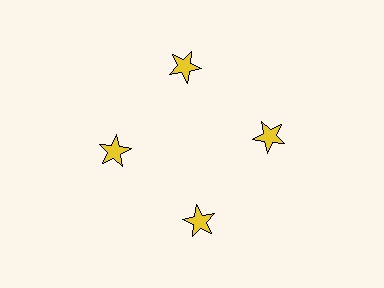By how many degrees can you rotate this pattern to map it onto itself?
The pattern maps onto itself every 90 degrees of rotation.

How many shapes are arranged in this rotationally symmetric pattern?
There are 4 shapes, arranged in 4 groups of 1.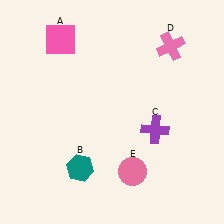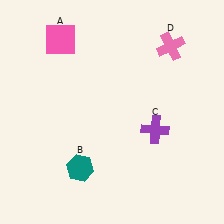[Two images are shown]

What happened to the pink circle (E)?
The pink circle (E) was removed in Image 2. It was in the bottom-right area of Image 1.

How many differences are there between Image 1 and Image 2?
There is 1 difference between the two images.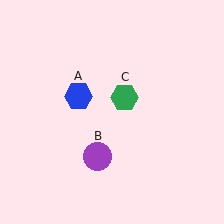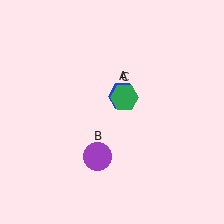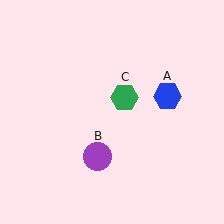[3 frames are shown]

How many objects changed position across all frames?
1 object changed position: blue hexagon (object A).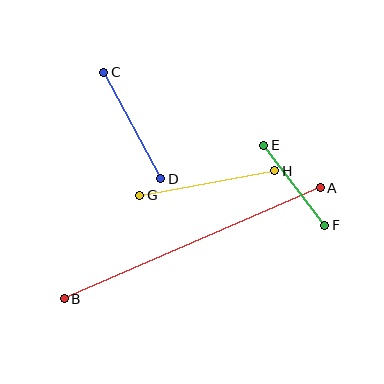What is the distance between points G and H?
The distance is approximately 138 pixels.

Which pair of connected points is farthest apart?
Points A and B are farthest apart.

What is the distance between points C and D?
The distance is approximately 121 pixels.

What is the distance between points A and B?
The distance is approximately 279 pixels.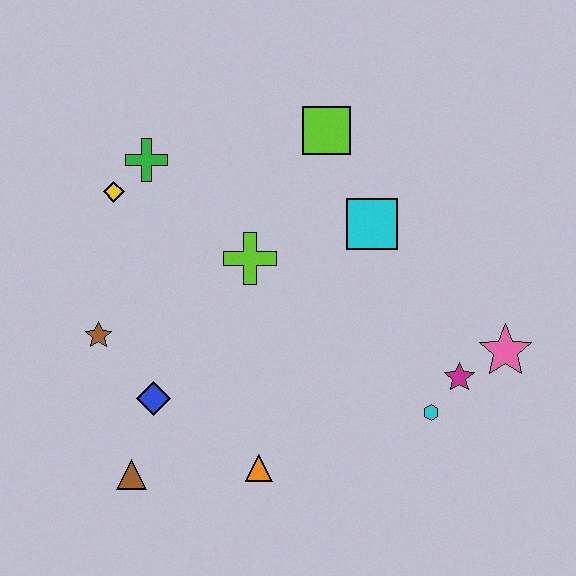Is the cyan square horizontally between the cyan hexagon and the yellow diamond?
Yes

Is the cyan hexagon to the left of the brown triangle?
No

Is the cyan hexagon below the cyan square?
Yes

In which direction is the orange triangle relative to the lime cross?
The orange triangle is below the lime cross.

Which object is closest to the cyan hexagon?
The magenta star is closest to the cyan hexagon.